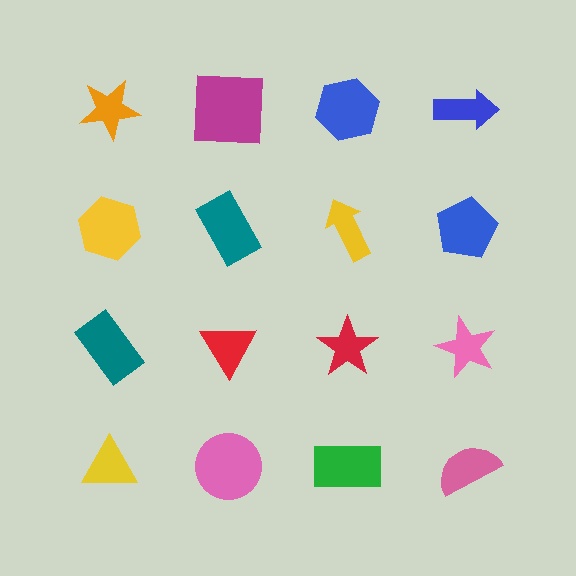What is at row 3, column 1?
A teal rectangle.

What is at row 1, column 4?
A blue arrow.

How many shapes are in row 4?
4 shapes.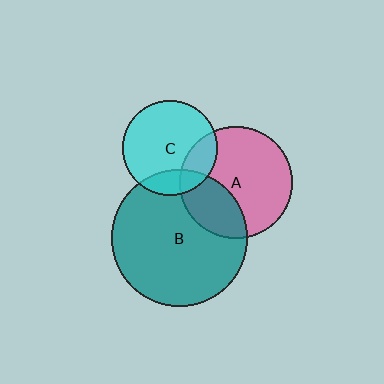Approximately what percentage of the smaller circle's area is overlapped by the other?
Approximately 30%.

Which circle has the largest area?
Circle B (teal).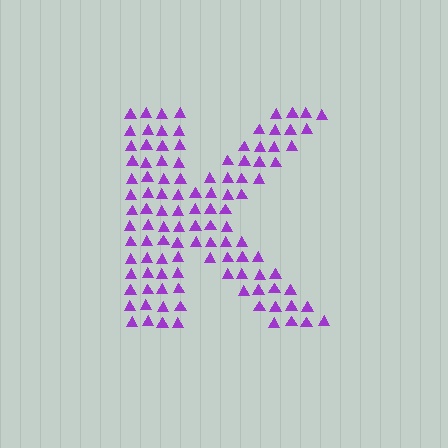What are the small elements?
The small elements are triangles.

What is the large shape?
The large shape is the letter K.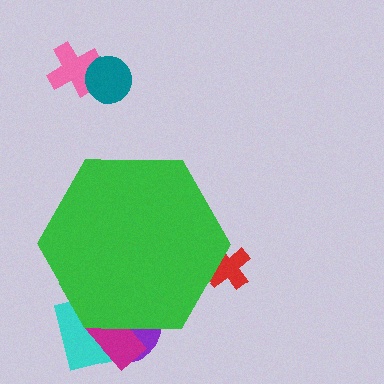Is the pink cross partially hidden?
No, the pink cross is fully visible.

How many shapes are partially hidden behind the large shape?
4 shapes are partially hidden.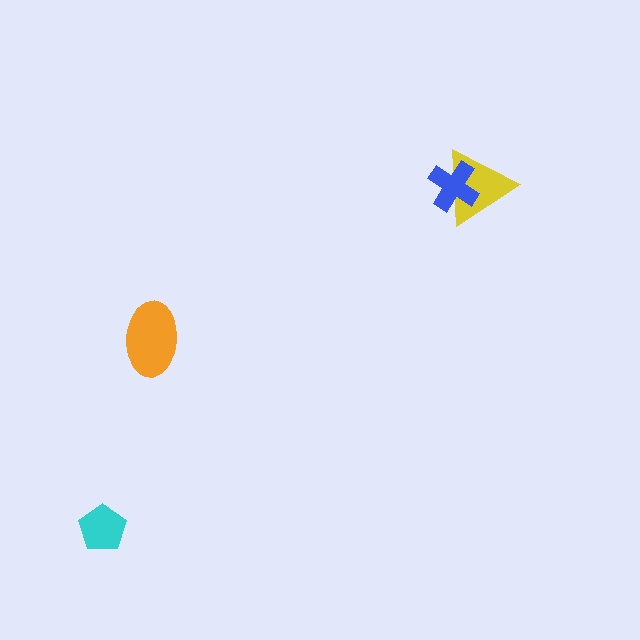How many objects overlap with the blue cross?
1 object overlaps with the blue cross.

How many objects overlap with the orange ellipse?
0 objects overlap with the orange ellipse.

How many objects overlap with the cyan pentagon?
0 objects overlap with the cyan pentagon.